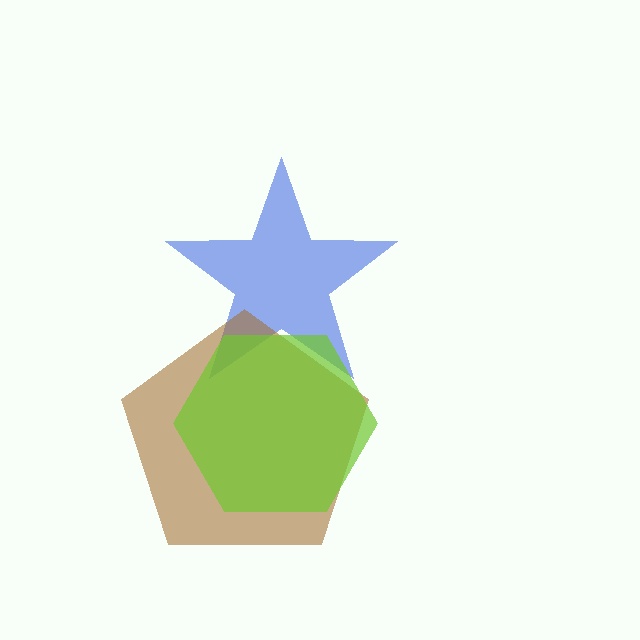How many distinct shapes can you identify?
There are 3 distinct shapes: a blue star, a brown pentagon, a lime hexagon.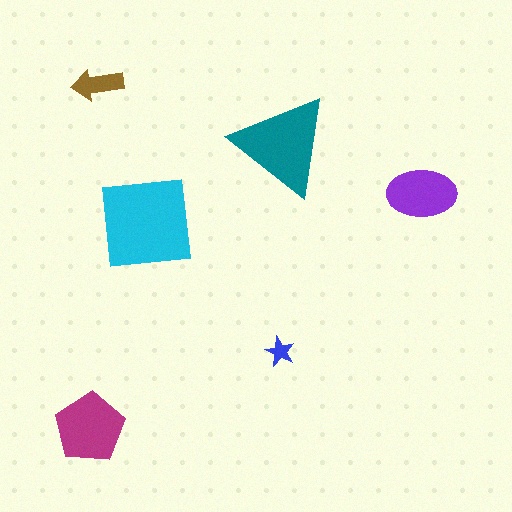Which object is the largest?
The cyan square.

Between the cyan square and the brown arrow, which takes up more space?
The cyan square.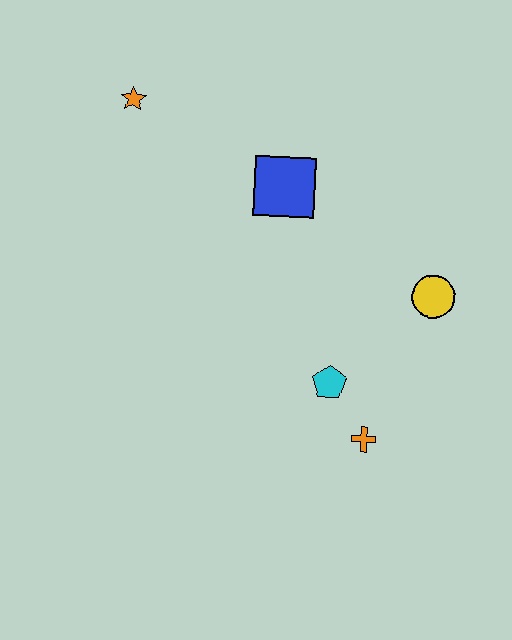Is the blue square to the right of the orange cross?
No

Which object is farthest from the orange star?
The orange cross is farthest from the orange star.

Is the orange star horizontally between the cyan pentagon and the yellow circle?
No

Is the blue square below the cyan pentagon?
No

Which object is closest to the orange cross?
The cyan pentagon is closest to the orange cross.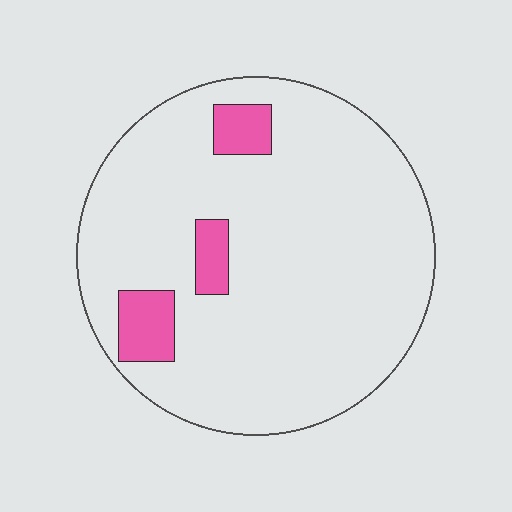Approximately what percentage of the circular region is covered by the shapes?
Approximately 10%.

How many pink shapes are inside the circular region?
3.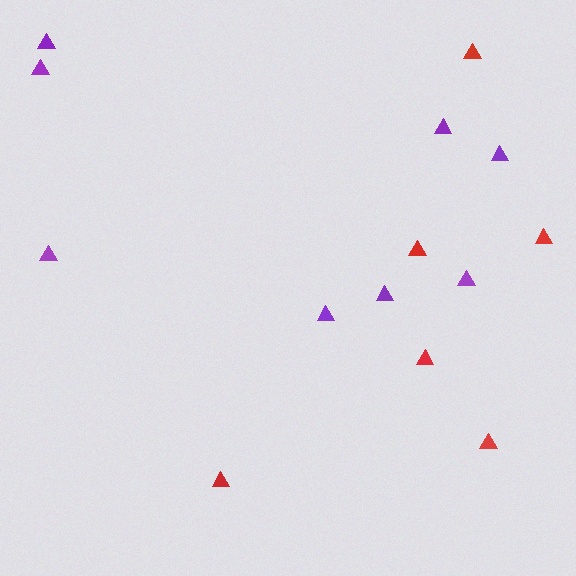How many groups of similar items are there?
There are 2 groups: one group of red triangles (6) and one group of purple triangles (8).